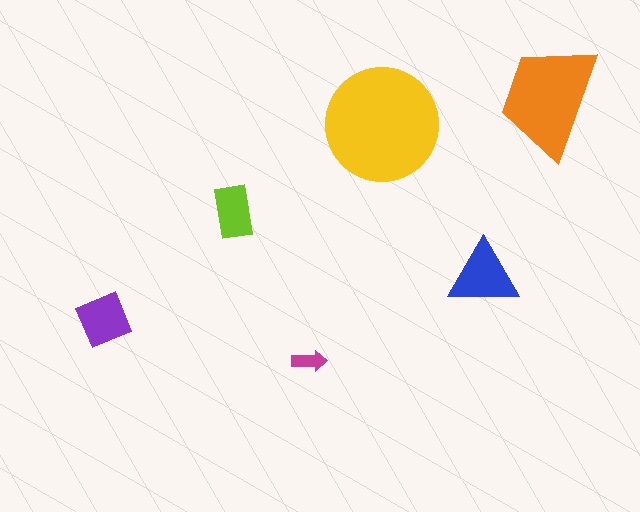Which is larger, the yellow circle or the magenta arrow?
The yellow circle.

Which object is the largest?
The yellow circle.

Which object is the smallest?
The magenta arrow.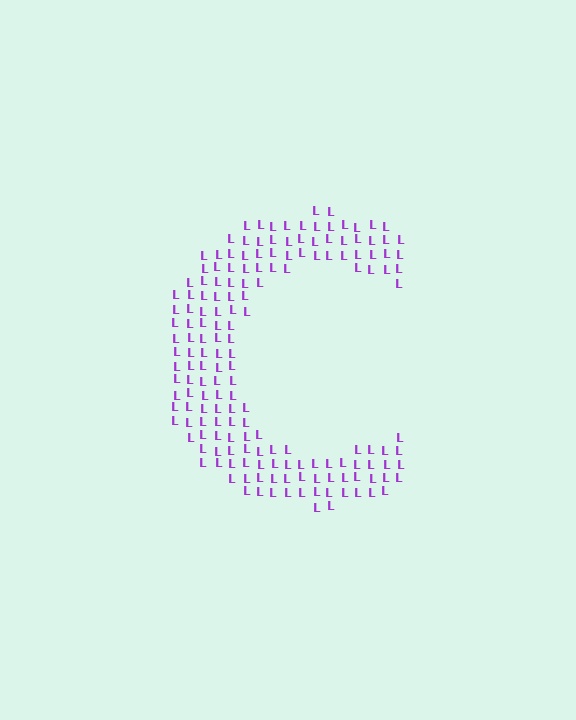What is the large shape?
The large shape is the letter C.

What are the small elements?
The small elements are letter L's.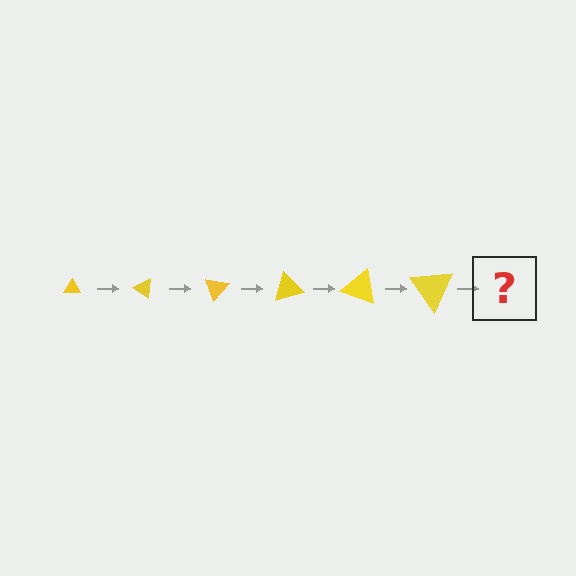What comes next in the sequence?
The next element should be a triangle, larger than the previous one and rotated 210 degrees from the start.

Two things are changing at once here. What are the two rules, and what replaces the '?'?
The two rules are that the triangle grows larger each step and it rotates 35 degrees each step. The '?' should be a triangle, larger than the previous one and rotated 210 degrees from the start.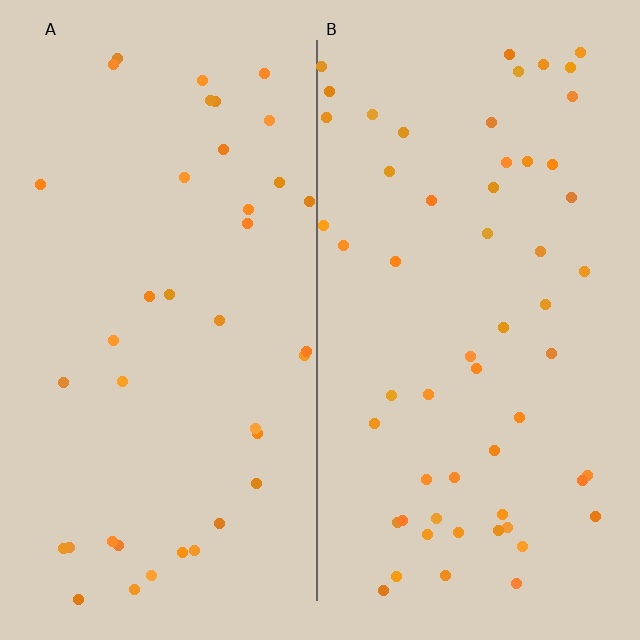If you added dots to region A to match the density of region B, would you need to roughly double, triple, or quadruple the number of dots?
Approximately double.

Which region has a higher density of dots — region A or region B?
B (the right).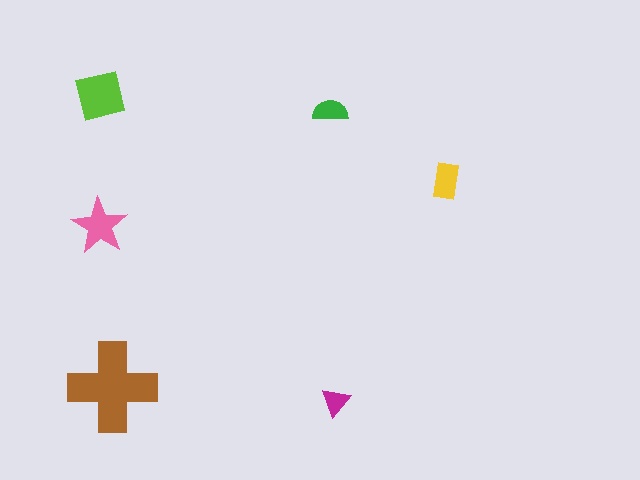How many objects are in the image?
There are 6 objects in the image.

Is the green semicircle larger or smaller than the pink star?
Smaller.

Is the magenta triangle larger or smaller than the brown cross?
Smaller.